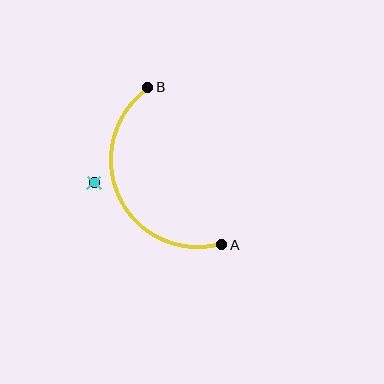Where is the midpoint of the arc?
The arc midpoint is the point on the curve farthest from the straight line joining A and B. It sits to the left of that line.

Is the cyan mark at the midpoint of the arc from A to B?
No — the cyan mark does not lie on the arc at all. It sits slightly outside the curve.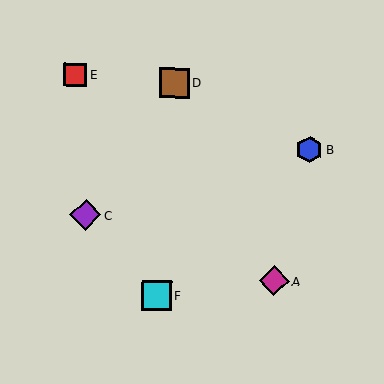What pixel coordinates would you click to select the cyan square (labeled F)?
Click at (157, 295) to select the cyan square F.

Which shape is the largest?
The purple diamond (labeled C) is the largest.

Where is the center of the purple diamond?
The center of the purple diamond is at (86, 215).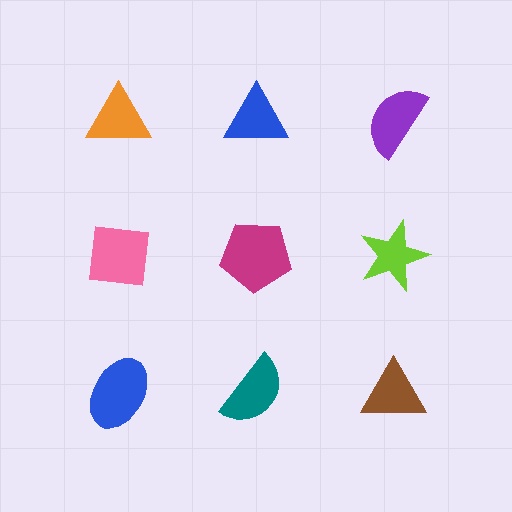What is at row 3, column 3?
A brown triangle.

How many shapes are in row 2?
3 shapes.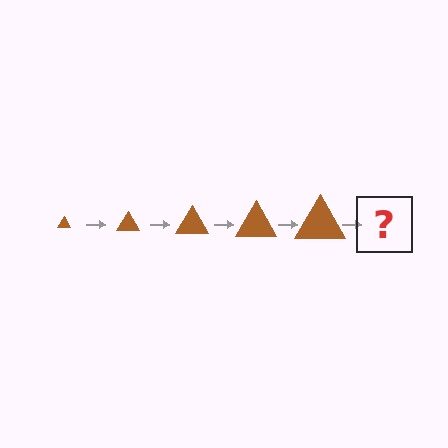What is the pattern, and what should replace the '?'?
The pattern is that the triangle gets progressively larger each step. The '?' should be a brown triangle, larger than the previous one.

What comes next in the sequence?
The next element should be a brown triangle, larger than the previous one.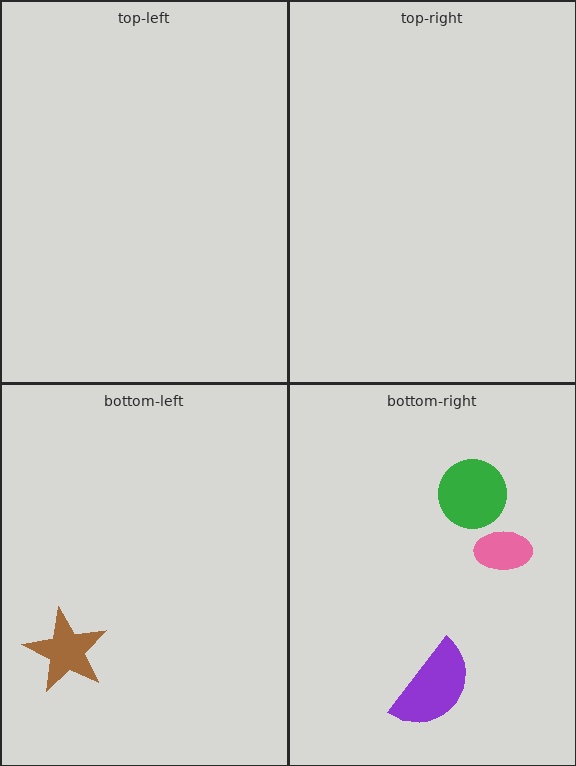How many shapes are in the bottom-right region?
3.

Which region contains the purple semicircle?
The bottom-right region.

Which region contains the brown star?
The bottom-left region.